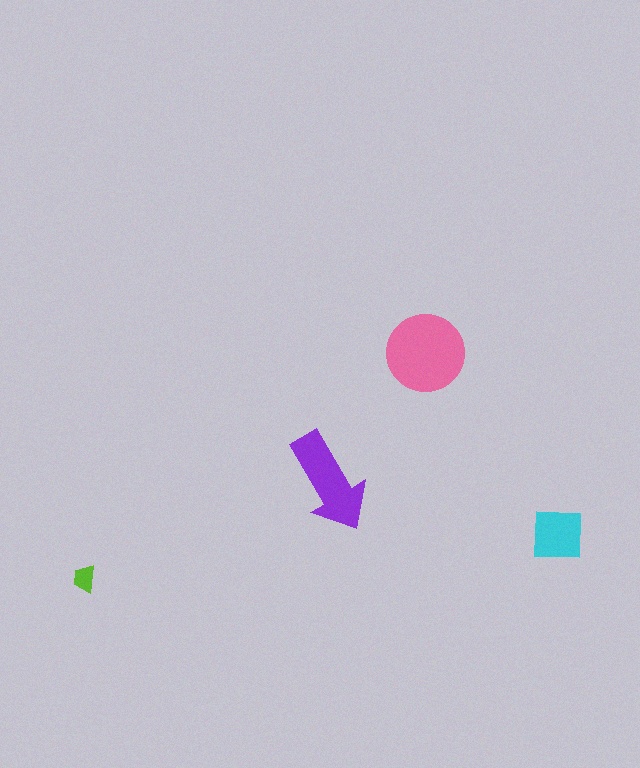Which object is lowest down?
The lime trapezoid is bottommost.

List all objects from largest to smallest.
The pink circle, the purple arrow, the cyan square, the lime trapezoid.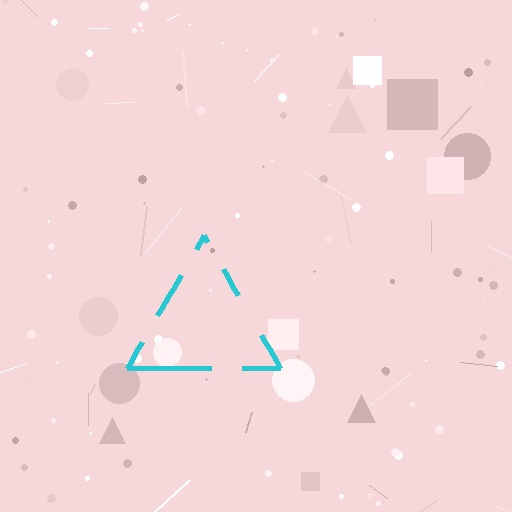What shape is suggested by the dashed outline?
The dashed outline suggests a triangle.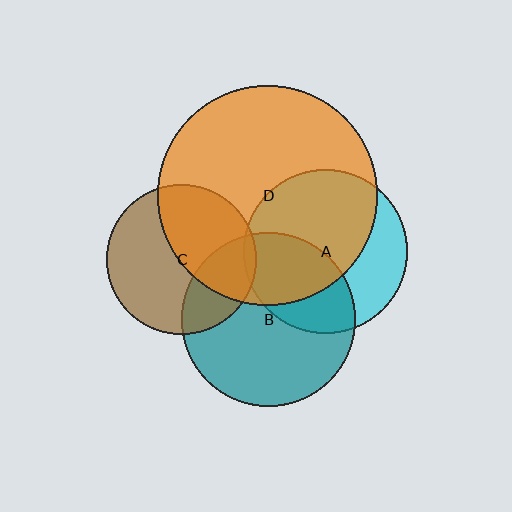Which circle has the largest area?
Circle D (orange).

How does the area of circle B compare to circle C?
Approximately 1.4 times.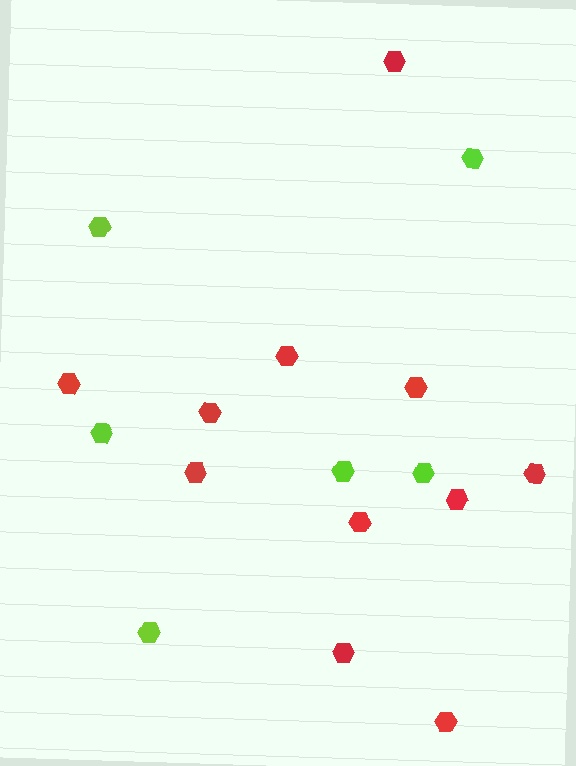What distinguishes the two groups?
There are 2 groups: one group of red hexagons (11) and one group of lime hexagons (6).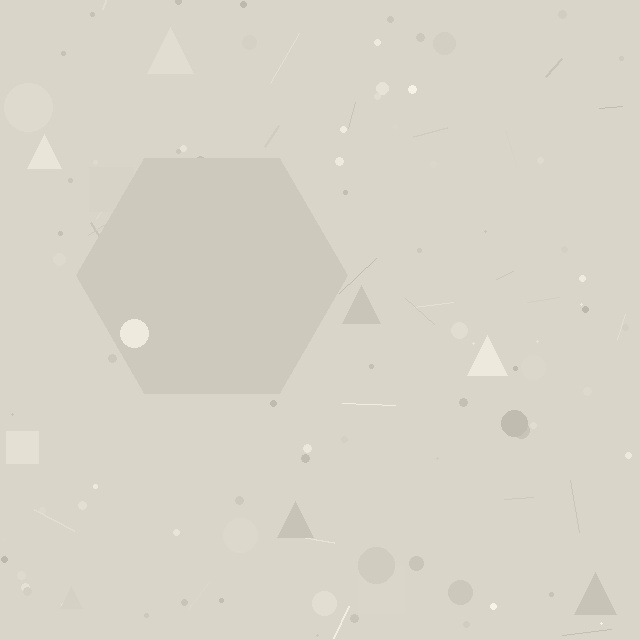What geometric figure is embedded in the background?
A hexagon is embedded in the background.